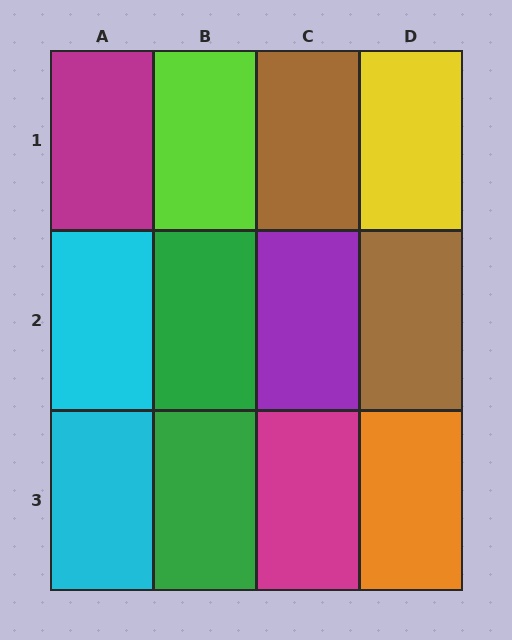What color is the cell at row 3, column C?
Magenta.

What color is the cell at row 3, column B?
Green.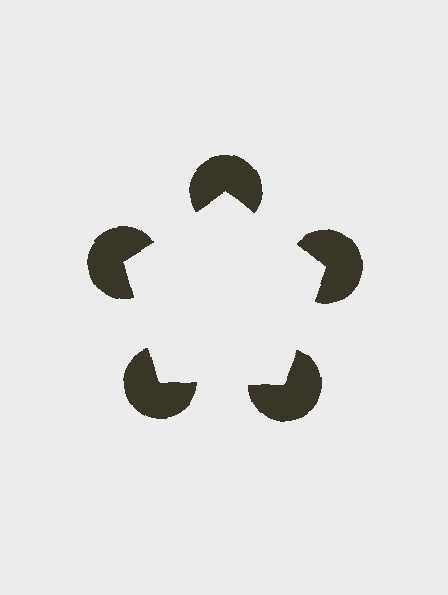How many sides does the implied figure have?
5 sides.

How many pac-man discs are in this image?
There are 5 — one at each vertex of the illusory pentagon.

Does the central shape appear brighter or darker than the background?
It typically appears slightly brighter than the background, even though no actual brightness change is drawn.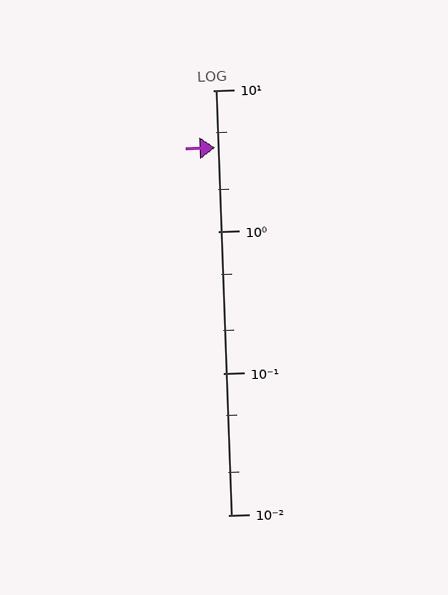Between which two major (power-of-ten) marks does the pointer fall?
The pointer is between 1 and 10.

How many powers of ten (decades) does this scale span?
The scale spans 3 decades, from 0.01 to 10.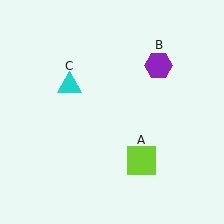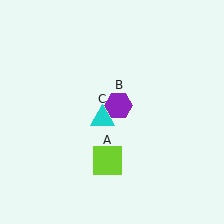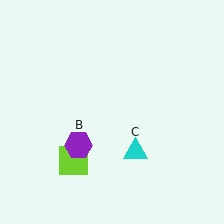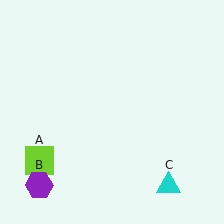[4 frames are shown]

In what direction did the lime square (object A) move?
The lime square (object A) moved left.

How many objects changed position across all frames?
3 objects changed position: lime square (object A), purple hexagon (object B), cyan triangle (object C).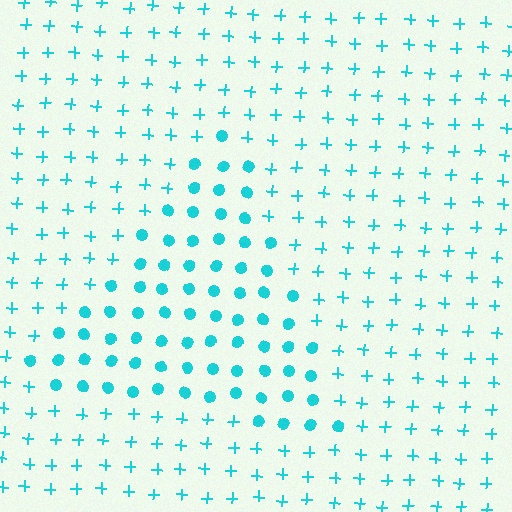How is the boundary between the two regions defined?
The boundary is defined by a change in element shape: circles inside vs. plus signs outside. All elements share the same color and spacing.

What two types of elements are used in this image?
The image uses circles inside the triangle region and plus signs outside it.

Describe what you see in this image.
The image is filled with small cyan elements arranged in a uniform grid. A triangle-shaped region contains circles, while the surrounding area contains plus signs. The boundary is defined purely by the change in element shape.